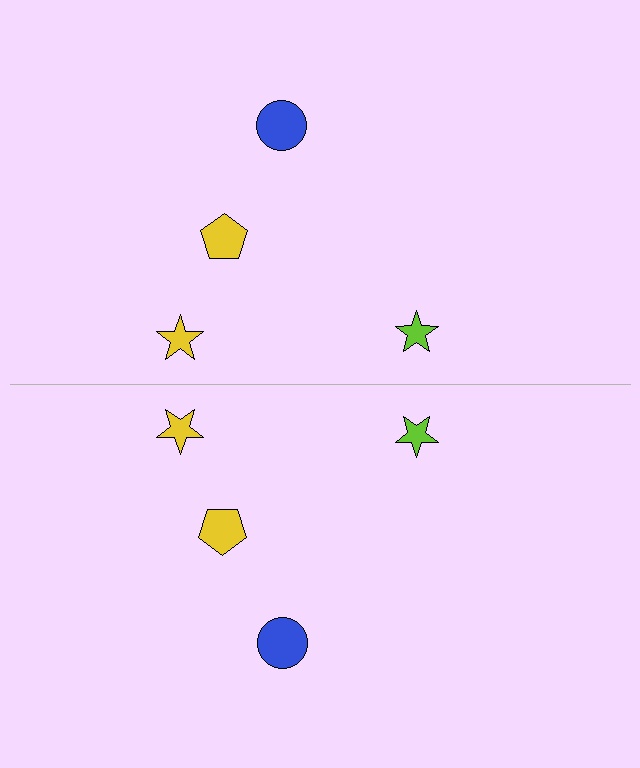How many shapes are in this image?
There are 8 shapes in this image.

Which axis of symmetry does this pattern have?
The pattern has a horizontal axis of symmetry running through the center of the image.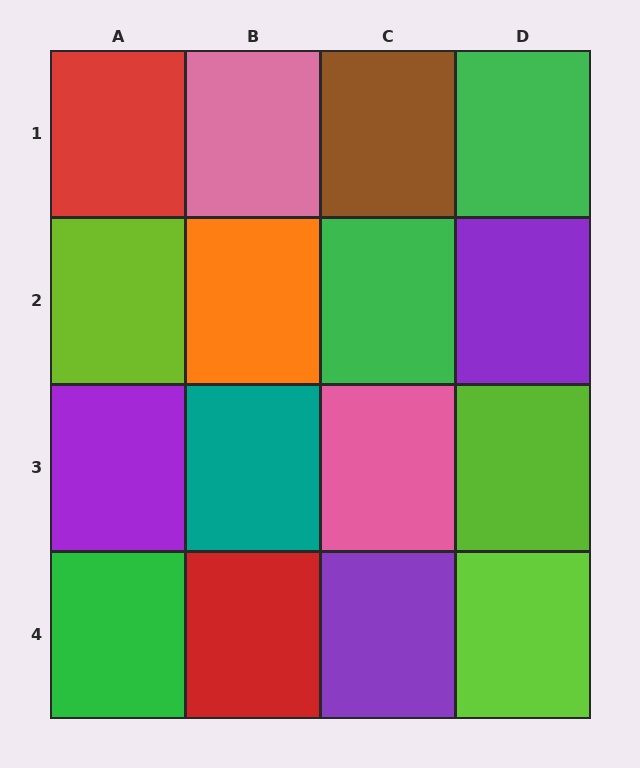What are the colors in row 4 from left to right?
Green, red, purple, lime.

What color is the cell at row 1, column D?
Green.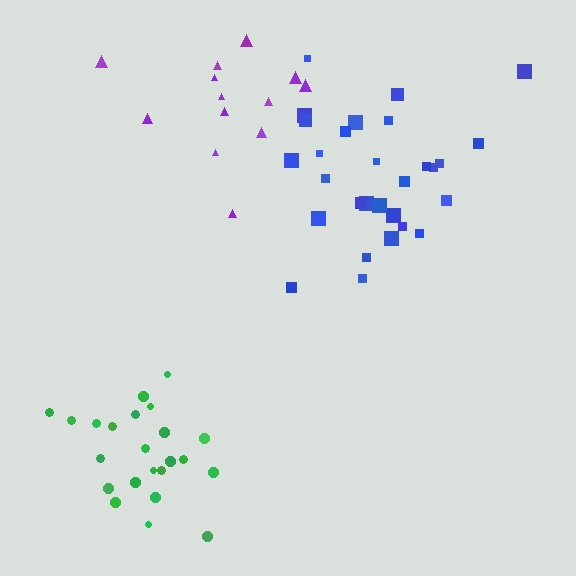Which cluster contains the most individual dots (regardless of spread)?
Blue (31).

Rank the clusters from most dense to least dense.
blue, green, purple.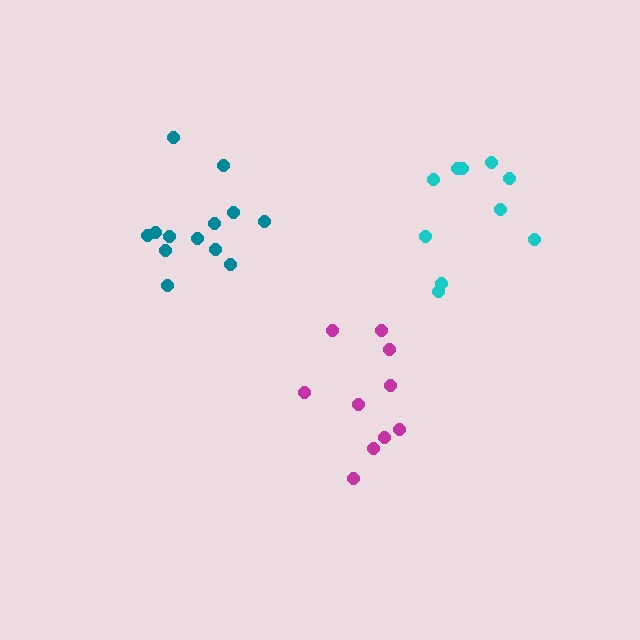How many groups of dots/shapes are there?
There are 3 groups.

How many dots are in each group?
Group 1: 13 dots, Group 2: 10 dots, Group 3: 10 dots (33 total).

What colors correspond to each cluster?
The clusters are colored: teal, magenta, cyan.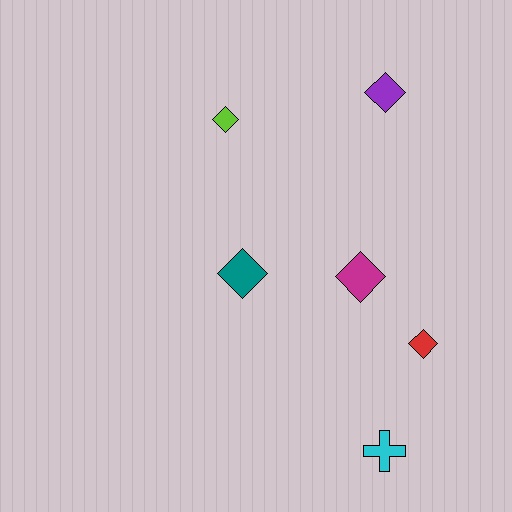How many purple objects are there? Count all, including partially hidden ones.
There is 1 purple object.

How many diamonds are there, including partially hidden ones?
There are 5 diamonds.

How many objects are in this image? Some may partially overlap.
There are 6 objects.